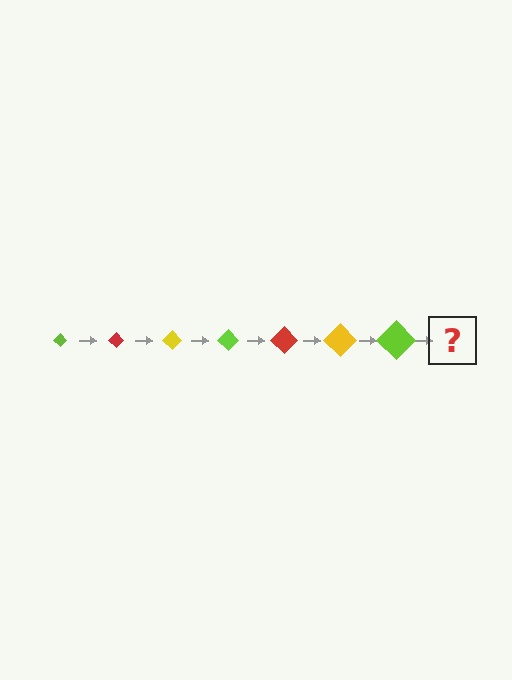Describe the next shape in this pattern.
It should be a red diamond, larger than the previous one.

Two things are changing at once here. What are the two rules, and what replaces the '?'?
The two rules are that the diamond grows larger each step and the color cycles through lime, red, and yellow. The '?' should be a red diamond, larger than the previous one.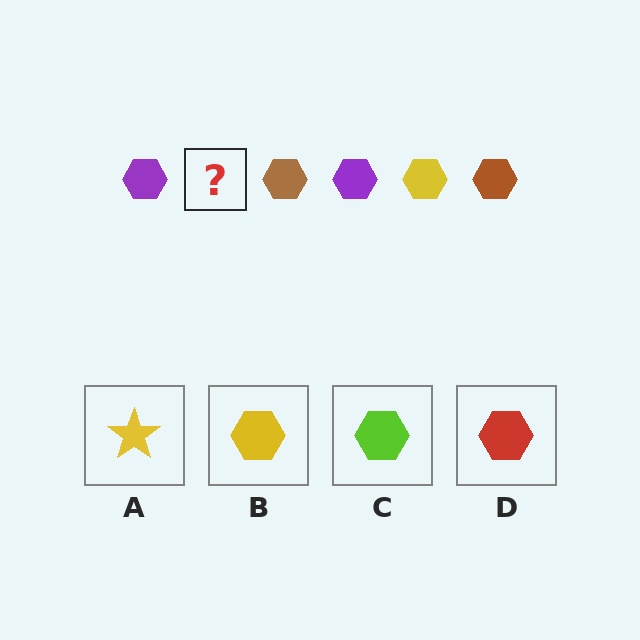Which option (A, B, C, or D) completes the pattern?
B.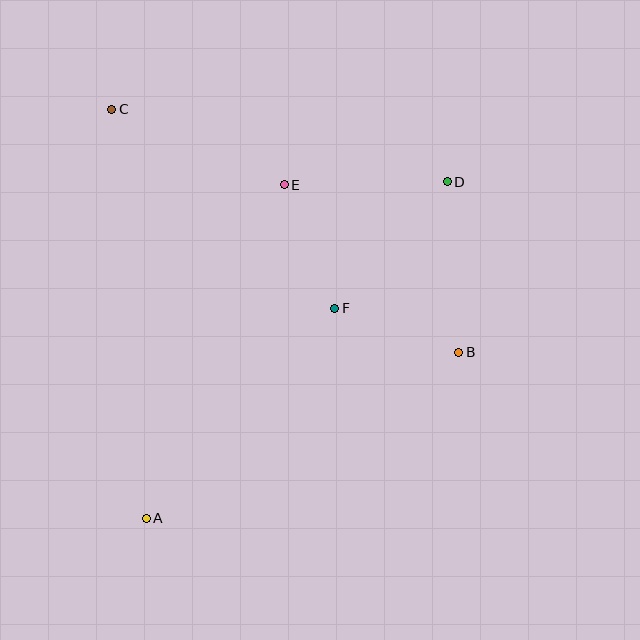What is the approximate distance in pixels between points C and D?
The distance between C and D is approximately 343 pixels.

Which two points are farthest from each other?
Points A and D are farthest from each other.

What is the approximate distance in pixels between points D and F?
The distance between D and F is approximately 169 pixels.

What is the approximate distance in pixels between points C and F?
The distance between C and F is approximately 299 pixels.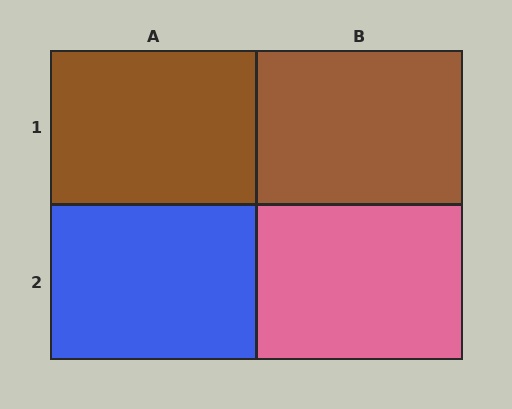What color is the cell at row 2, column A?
Blue.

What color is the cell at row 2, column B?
Pink.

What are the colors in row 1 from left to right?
Brown, brown.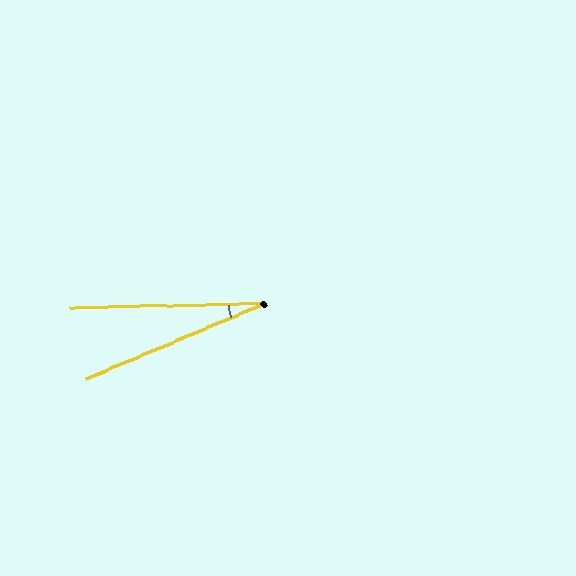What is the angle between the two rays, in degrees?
Approximately 22 degrees.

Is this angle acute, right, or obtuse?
It is acute.